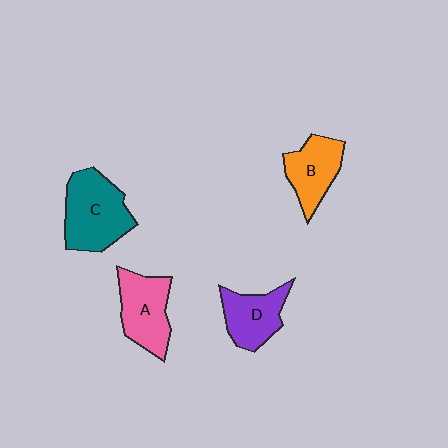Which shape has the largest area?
Shape C (teal).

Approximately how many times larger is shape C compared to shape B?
Approximately 1.4 times.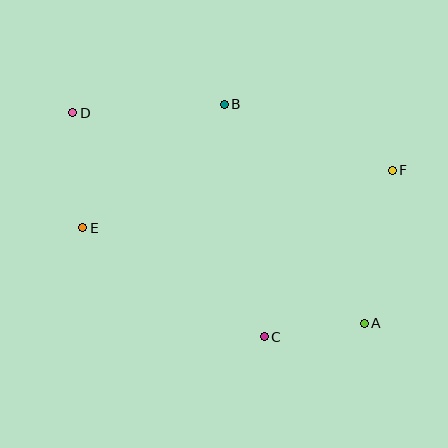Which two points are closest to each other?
Points A and C are closest to each other.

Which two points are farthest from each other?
Points A and D are farthest from each other.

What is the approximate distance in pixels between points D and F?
The distance between D and F is approximately 324 pixels.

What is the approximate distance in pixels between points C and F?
The distance between C and F is approximately 210 pixels.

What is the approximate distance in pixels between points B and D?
The distance between B and D is approximately 151 pixels.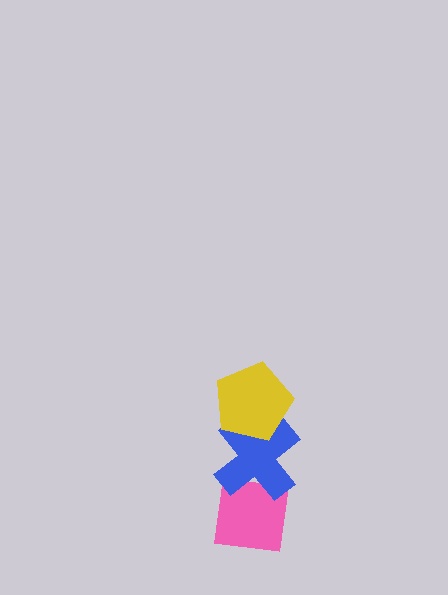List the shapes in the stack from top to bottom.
From top to bottom: the yellow pentagon, the blue cross, the pink square.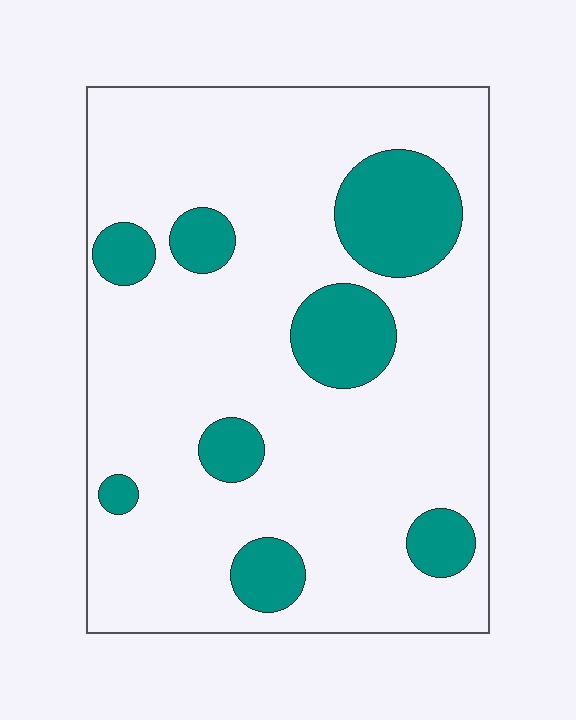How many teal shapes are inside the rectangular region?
8.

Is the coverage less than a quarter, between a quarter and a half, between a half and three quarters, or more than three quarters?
Less than a quarter.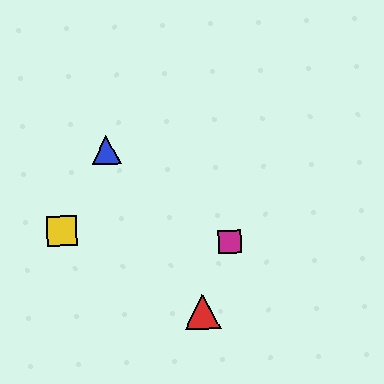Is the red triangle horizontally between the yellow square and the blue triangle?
No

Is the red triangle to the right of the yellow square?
Yes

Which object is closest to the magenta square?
The red triangle is closest to the magenta square.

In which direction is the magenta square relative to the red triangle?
The magenta square is above the red triangle.